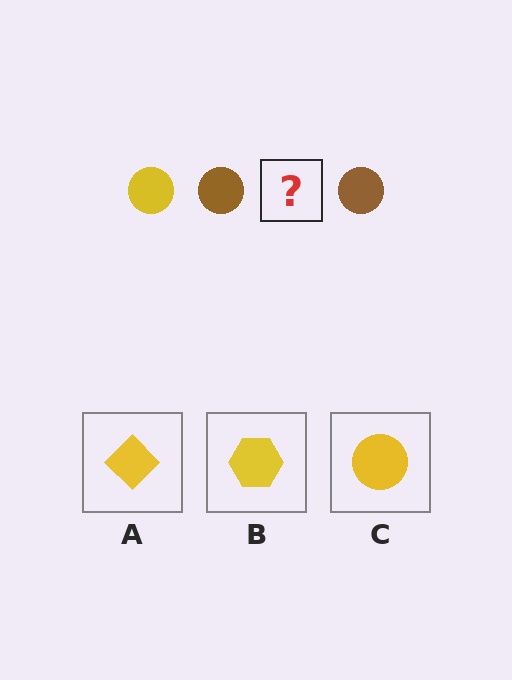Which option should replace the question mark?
Option C.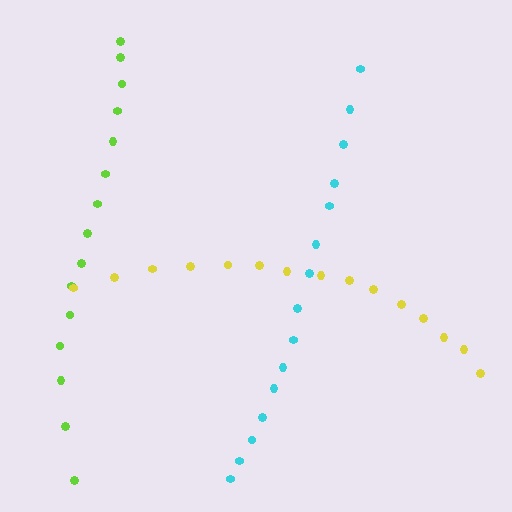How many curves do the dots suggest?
There are 3 distinct paths.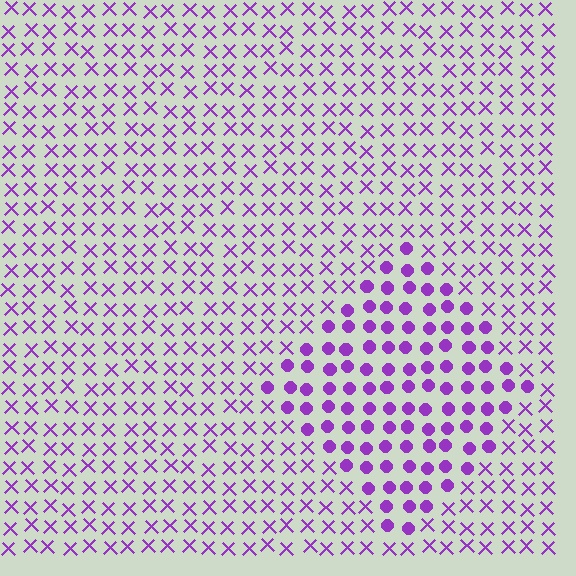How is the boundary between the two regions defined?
The boundary is defined by a change in element shape: circles inside vs. X marks outside. All elements share the same color and spacing.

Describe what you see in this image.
The image is filled with small purple elements arranged in a uniform grid. A diamond-shaped region contains circles, while the surrounding area contains X marks. The boundary is defined purely by the change in element shape.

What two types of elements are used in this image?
The image uses circles inside the diamond region and X marks outside it.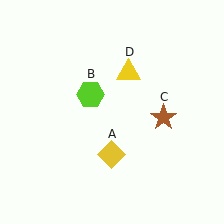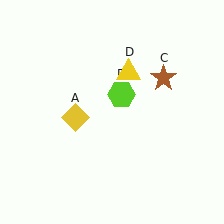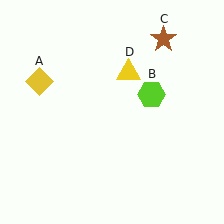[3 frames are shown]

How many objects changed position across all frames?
3 objects changed position: yellow diamond (object A), lime hexagon (object B), brown star (object C).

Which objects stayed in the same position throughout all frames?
Yellow triangle (object D) remained stationary.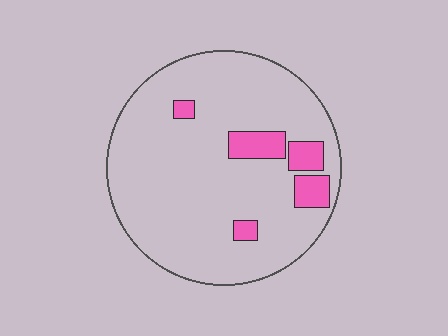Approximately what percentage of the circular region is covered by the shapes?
Approximately 10%.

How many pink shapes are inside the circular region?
5.